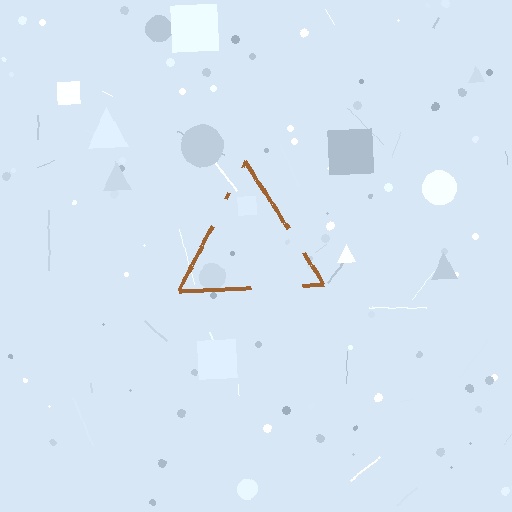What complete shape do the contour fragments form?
The contour fragments form a triangle.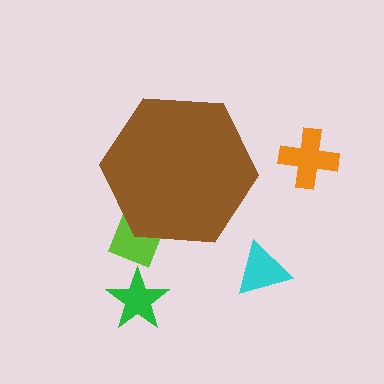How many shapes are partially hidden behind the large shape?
1 shape is partially hidden.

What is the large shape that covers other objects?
A brown hexagon.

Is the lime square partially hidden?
Yes, the lime square is partially hidden behind the brown hexagon.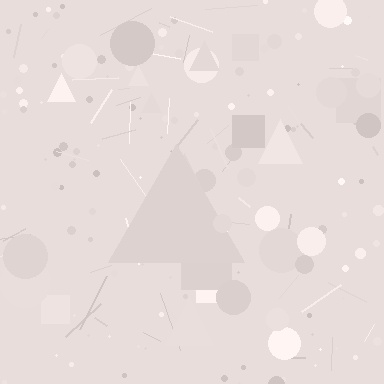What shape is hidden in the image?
A triangle is hidden in the image.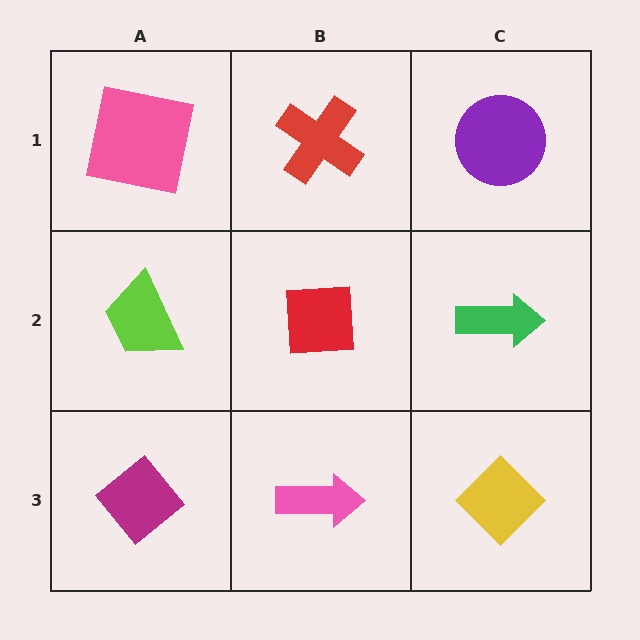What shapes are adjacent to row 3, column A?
A lime trapezoid (row 2, column A), a pink arrow (row 3, column B).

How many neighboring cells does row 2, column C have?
3.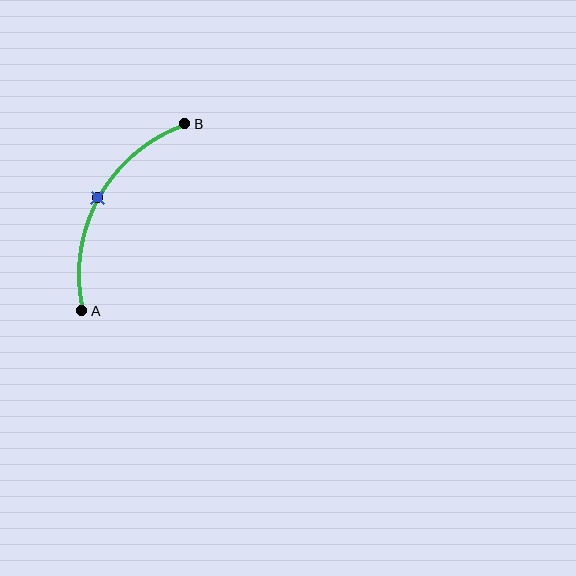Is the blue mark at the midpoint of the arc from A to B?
Yes. The blue mark lies on the arc at equal arc-length from both A and B — it is the arc midpoint.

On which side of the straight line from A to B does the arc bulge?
The arc bulges to the left of the straight line connecting A and B.